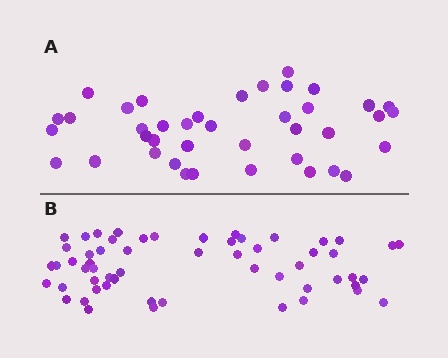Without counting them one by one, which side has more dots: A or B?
Region B (the bottom region) has more dots.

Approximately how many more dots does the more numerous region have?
Region B has approximately 15 more dots than region A.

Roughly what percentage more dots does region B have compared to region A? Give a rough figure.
About 40% more.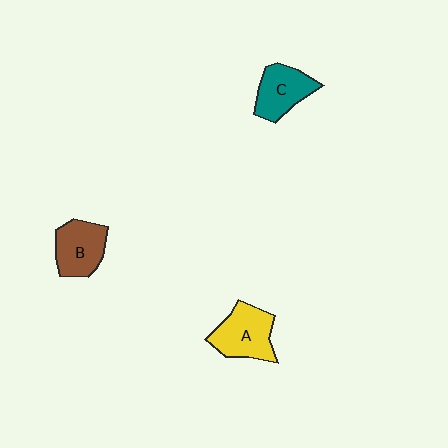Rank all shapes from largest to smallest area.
From largest to smallest: A (yellow), B (brown), C (teal).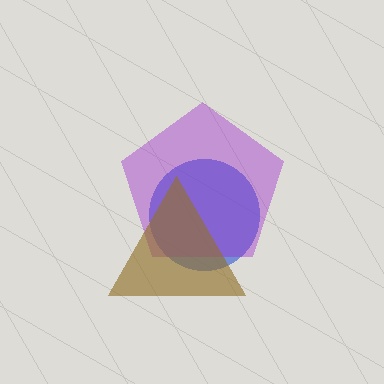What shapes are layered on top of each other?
The layered shapes are: a blue circle, a purple pentagon, a brown triangle.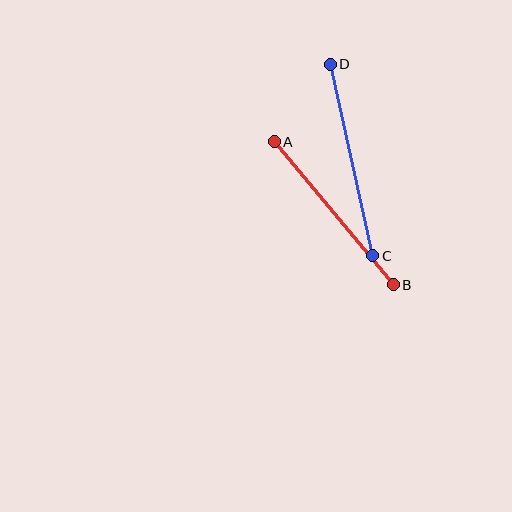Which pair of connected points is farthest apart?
Points C and D are farthest apart.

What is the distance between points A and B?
The distance is approximately 186 pixels.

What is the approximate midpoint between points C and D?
The midpoint is at approximately (352, 160) pixels.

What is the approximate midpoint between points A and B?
The midpoint is at approximately (334, 213) pixels.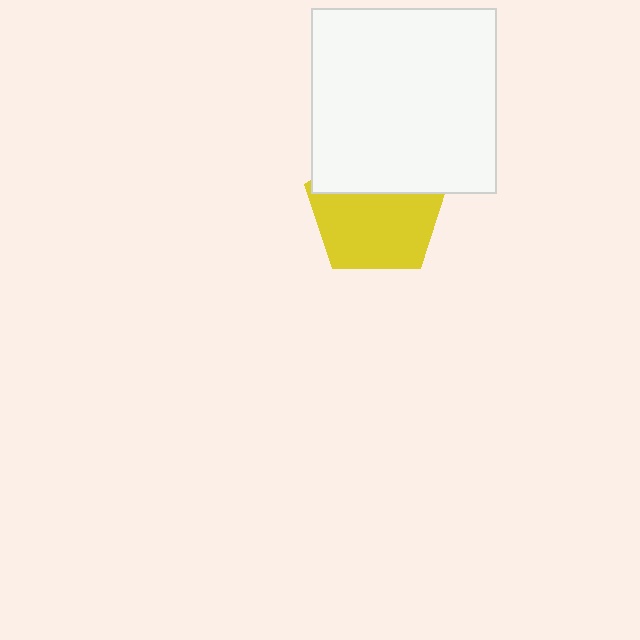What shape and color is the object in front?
The object in front is a white square.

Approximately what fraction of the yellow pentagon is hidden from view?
Roughly 36% of the yellow pentagon is hidden behind the white square.